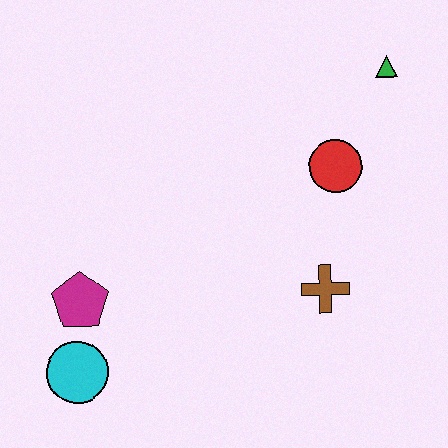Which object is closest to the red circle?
The green triangle is closest to the red circle.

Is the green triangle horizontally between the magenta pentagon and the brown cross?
No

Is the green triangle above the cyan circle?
Yes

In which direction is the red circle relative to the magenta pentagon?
The red circle is to the right of the magenta pentagon.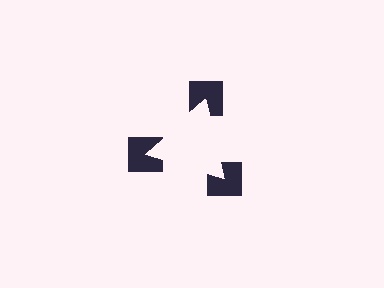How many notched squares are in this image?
There are 3 — one at each vertex of the illusory triangle.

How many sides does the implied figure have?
3 sides.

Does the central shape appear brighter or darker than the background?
It typically appears slightly brighter than the background, even though no actual brightness change is drawn.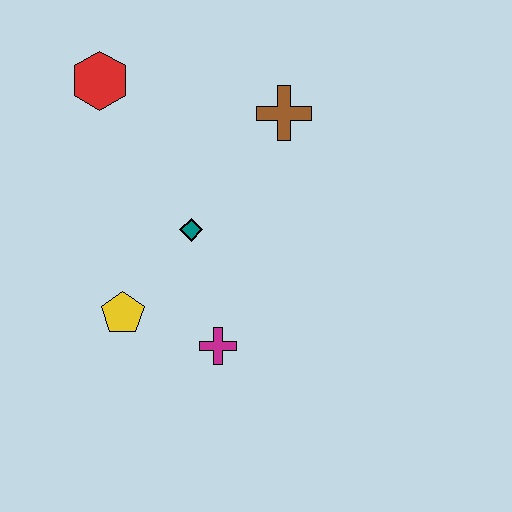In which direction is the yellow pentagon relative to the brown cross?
The yellow pentagon is below the brown cross.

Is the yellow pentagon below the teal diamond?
Yes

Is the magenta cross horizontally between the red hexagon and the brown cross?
Yes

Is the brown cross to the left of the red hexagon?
No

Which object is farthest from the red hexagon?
The magenta cross is farthest from the red hexagon.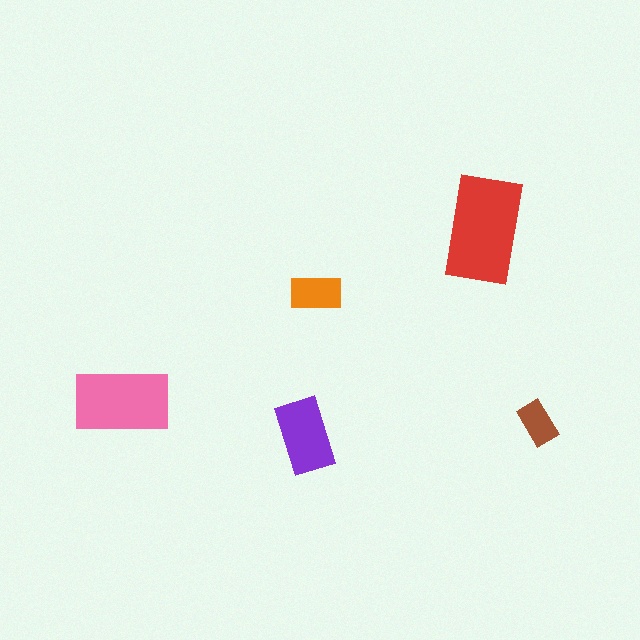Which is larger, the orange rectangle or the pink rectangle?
The pink one.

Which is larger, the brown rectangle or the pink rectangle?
The pink one.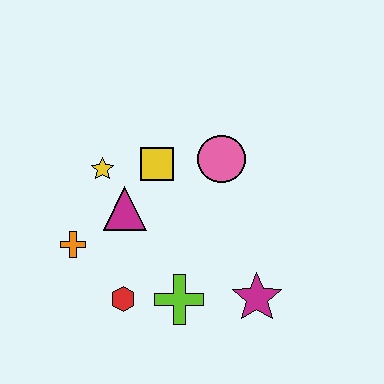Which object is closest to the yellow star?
The magenta triangle is closest to the yellow star.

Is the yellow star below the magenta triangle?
No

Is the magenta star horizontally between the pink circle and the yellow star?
No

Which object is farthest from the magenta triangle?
The magenta star is farthest from the magenta triangle.